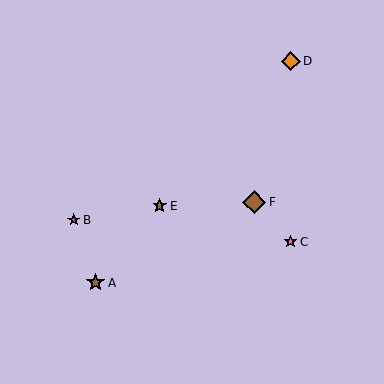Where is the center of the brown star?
The center of the brown star is at (160, 206).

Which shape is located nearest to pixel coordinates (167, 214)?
The brown star (labeled E) at (160, 206) is nearest to that location.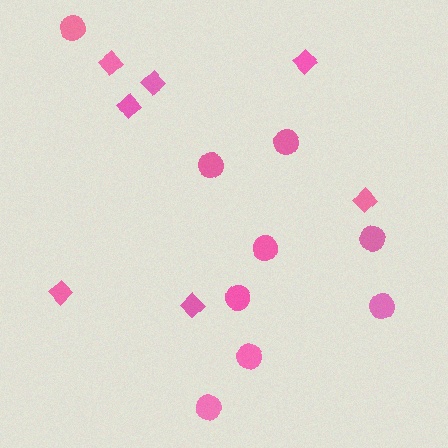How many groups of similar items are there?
There are 2 groups: one group of diamonds (7) and one group of circles (9).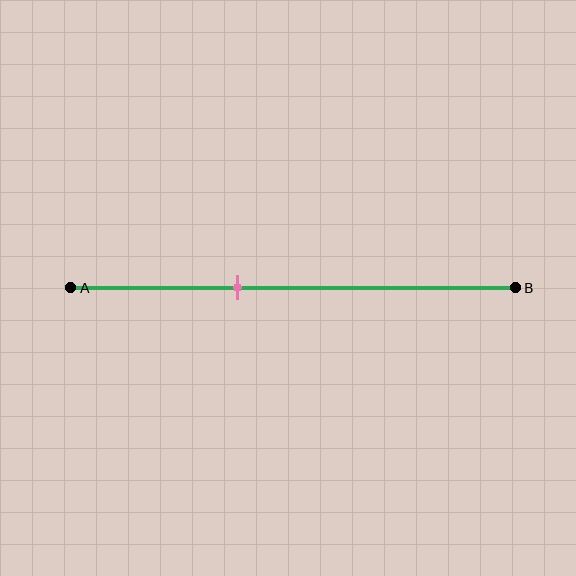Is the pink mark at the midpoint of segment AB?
No, the mark is at about 35% from A, not at the 50% midpoint.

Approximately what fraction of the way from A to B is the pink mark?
The pink mark is approximately 35% of the way from A to B.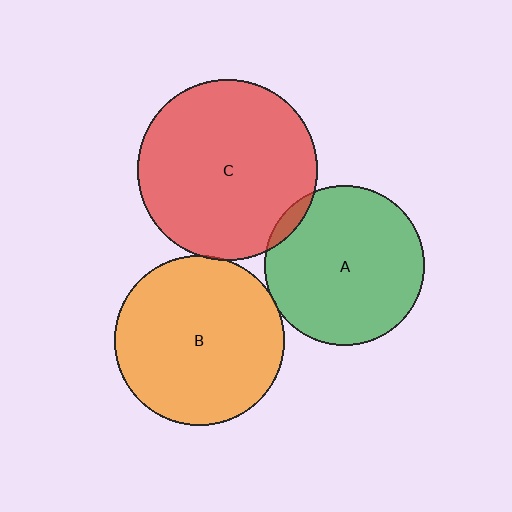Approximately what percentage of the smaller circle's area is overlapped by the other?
Approximately 5%.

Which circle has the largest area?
Circle C (red).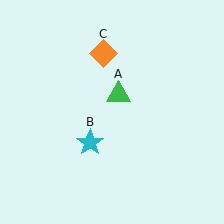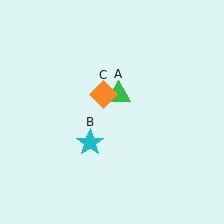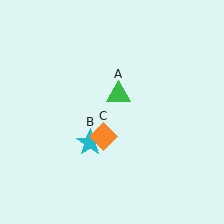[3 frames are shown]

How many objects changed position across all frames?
1 object changed position: orange diamond (object C).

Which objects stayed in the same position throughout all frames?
Green triangle (object A) and cyan star (object B) remained stationary.